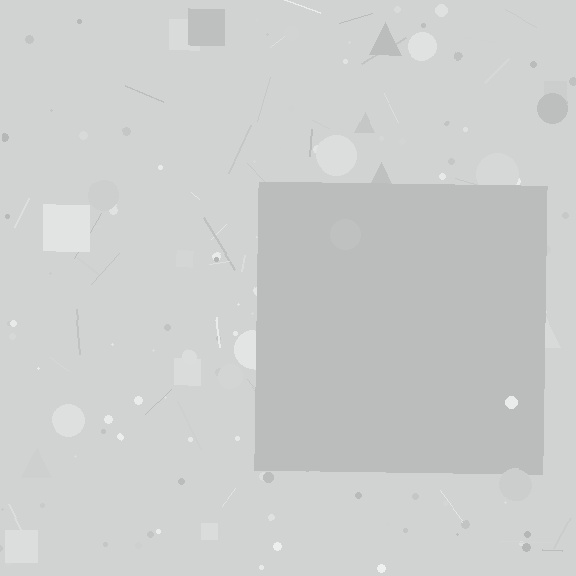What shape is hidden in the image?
A square is hidden in the image.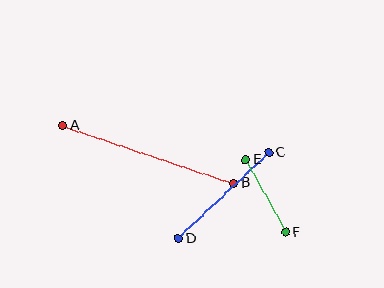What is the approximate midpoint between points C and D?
The midpoint is at approximately (224, 195) pixels.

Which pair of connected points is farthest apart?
Points A and B are farthest apart.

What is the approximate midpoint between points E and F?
The midpoint is at approximately (266, 196) pixels.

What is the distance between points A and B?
The distance is approximately 180 pixels.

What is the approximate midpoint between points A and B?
The midpoint is at approximately (148, 154) pixels.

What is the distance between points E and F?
The distance is approximately 83 pixels.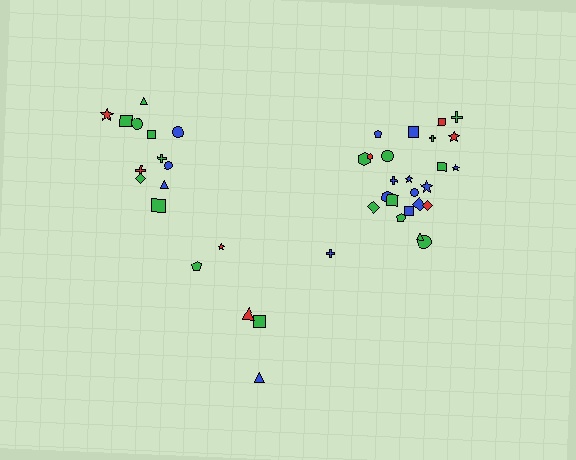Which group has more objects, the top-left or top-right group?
The top-right group.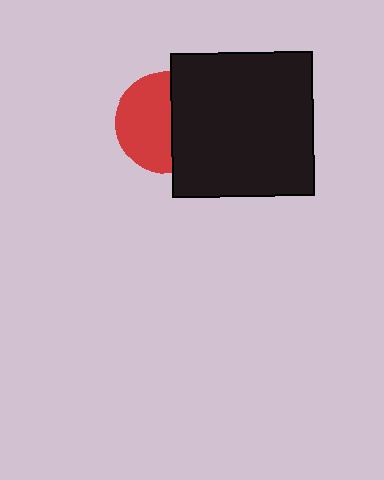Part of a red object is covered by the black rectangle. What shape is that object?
It is a circle.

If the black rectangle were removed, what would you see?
You would see the complete red circle.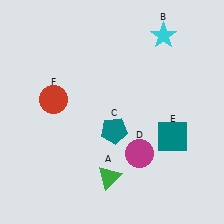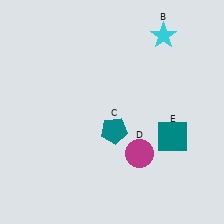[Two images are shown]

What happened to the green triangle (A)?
The green triangle (A) was removed in Image 2. It was in the bottom-left area of Image 1.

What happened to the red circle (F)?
The red circle (F) was removed in Image 2. It was in the top-left area of Image 1.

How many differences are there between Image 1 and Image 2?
There are 2 differences between the two images.